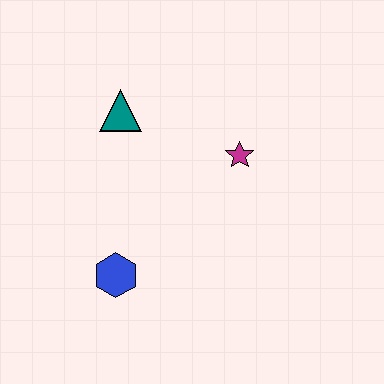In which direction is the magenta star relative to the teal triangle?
The magenta star is to the right of the teal triangle.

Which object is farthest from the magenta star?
The blue hexagon is farthest from the magenta star.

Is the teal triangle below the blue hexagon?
No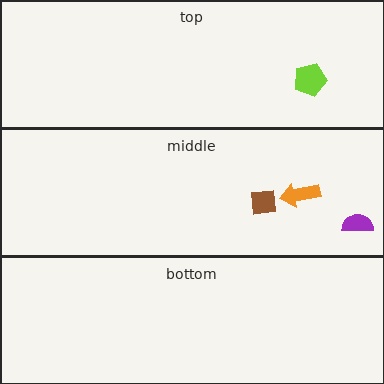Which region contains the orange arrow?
The middle region.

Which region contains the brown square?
The middle region.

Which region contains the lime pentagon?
The top region.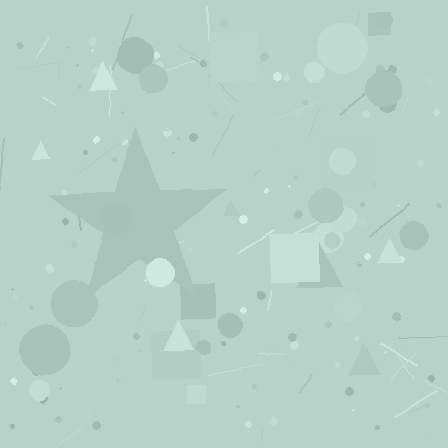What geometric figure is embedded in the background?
A star is embedded in the background.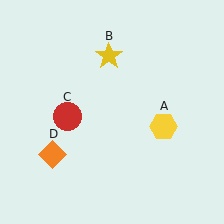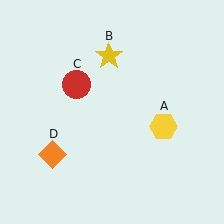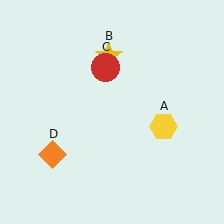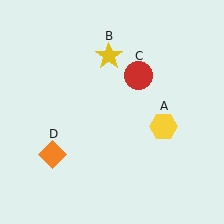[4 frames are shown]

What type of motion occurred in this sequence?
The red circle (object C) rotated clockwise around the center of the scene.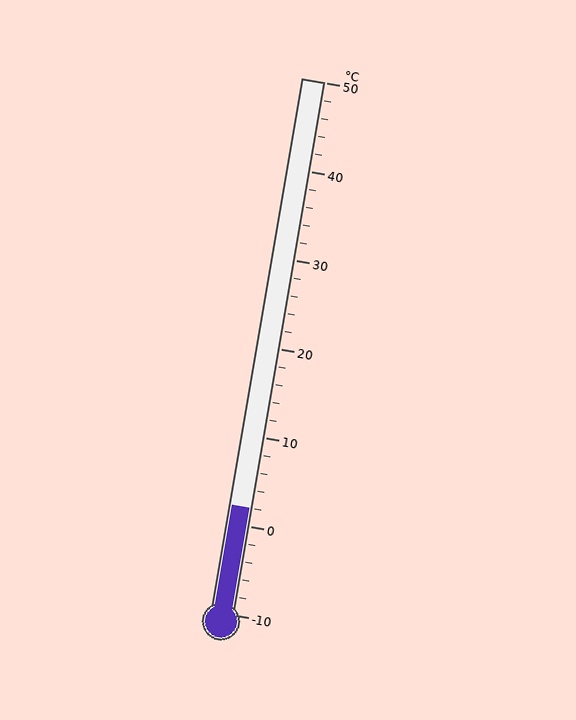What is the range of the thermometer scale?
The thermometer scale ranges from -10°C to 50°C.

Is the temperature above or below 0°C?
The temperature is above 0°C.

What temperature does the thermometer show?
The thermometer shows approximately 2°C.